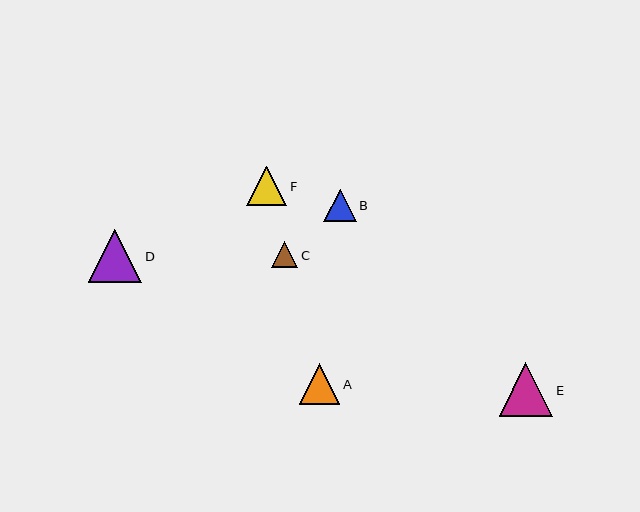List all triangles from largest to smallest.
From largest to smallest: E, D, A, F, B, C.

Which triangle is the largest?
Triangle E is the largest with a size of approximately 54 pixels.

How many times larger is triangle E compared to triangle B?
Triangle E is approximately 1.7 times the size of triangle B.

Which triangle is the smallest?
Triangle C is the smallest with a size of approximately 26 pixels.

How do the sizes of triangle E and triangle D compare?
Triangle E and triangle D are approximately the same size.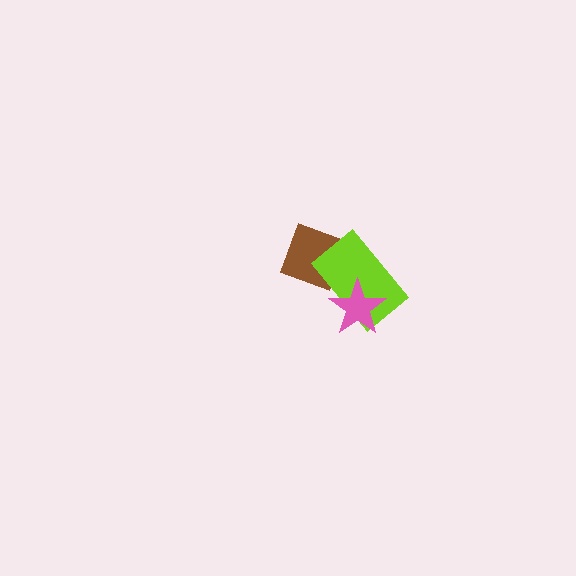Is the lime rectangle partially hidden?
Yes, it is partially covered by another shape.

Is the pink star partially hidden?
No, no other shape covers it.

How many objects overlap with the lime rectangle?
2 objects overlap with the lime rectangle.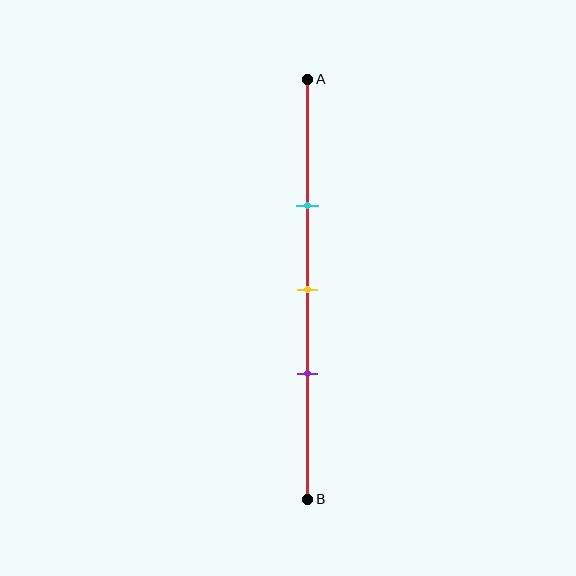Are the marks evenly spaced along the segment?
Yes, the marks are approximately evenly spaced.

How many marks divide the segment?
There are 3 marks dividing the segment.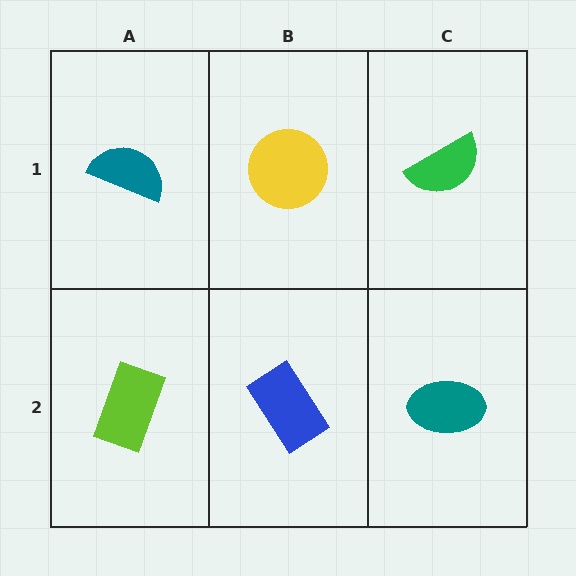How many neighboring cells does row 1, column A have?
2.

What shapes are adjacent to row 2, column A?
A teal semicircle (row 1, column A), a blue rectangle (row 2, column B).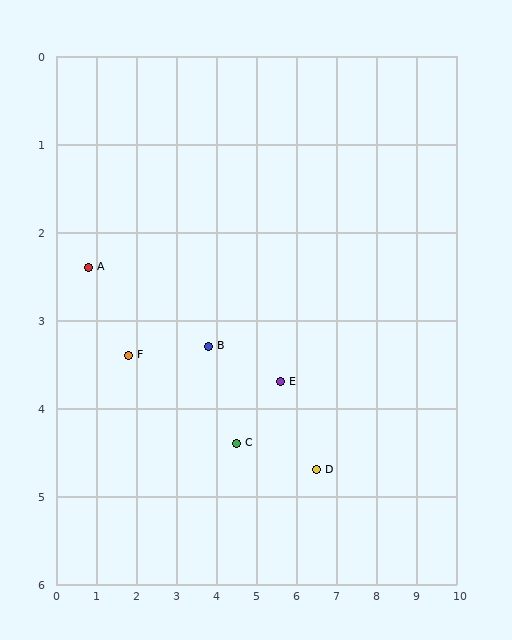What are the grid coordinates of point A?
Point A is at approximately (0.8, 2.4).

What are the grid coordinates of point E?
Point E is at approximately (5.6, 3.7).